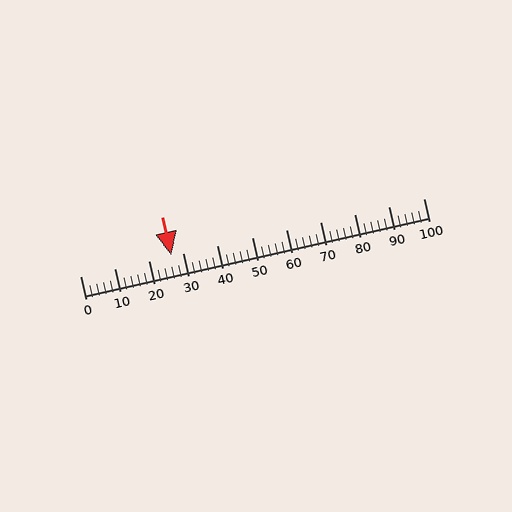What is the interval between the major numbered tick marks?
The major tick marks are spaced 10 units apart.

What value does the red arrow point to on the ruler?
The red arrow points to approximately 27.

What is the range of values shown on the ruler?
The ruler shows values from 0 to 100.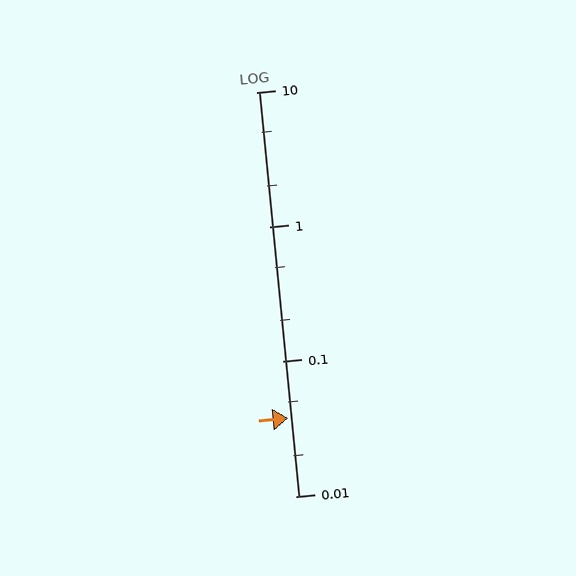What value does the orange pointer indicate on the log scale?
The pointer indicates approximately 0.038.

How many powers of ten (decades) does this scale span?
The scale spans 3 decades, from 0.01 to 10.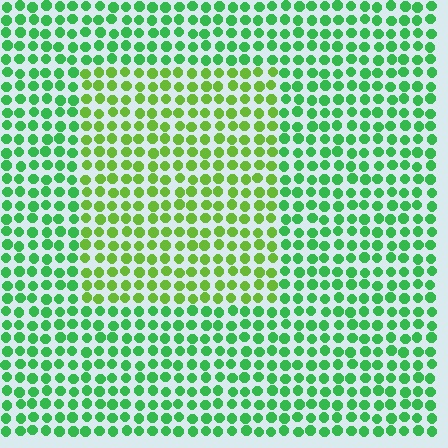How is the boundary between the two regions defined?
The boundary is defined purely by a slight shift in hue (about 34 degrees). Spacing, size, and orientation are identical on both sides.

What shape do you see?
I see a rectangle.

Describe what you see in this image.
The image is filled with small green elements in a uniform arrangement. A rectangle-shaped region is visible where the elements are tinted to a slightly different hue, forming a subtle color boundary.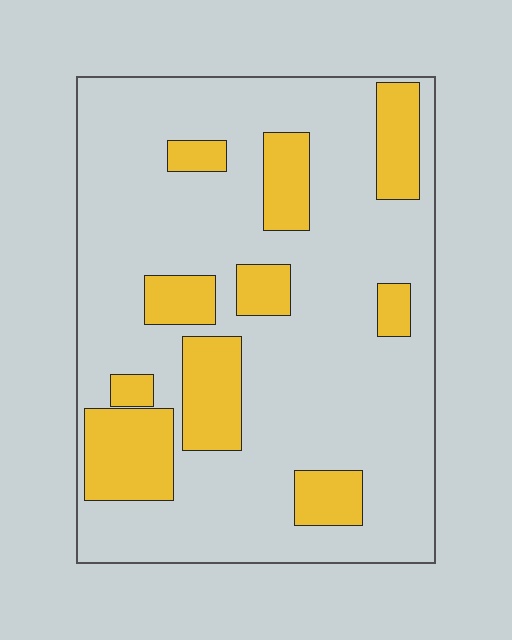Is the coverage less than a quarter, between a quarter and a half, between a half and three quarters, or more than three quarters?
Less than a quarter.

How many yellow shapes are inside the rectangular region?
10.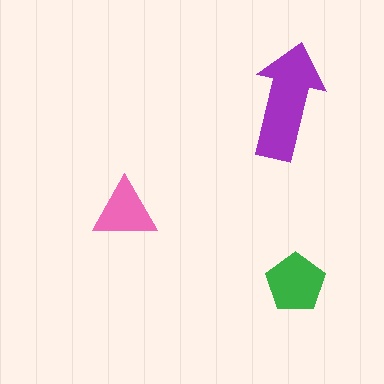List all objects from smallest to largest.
The pink triangle, the green pentagon, the purple arrow.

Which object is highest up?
The purple arrow is topmost.